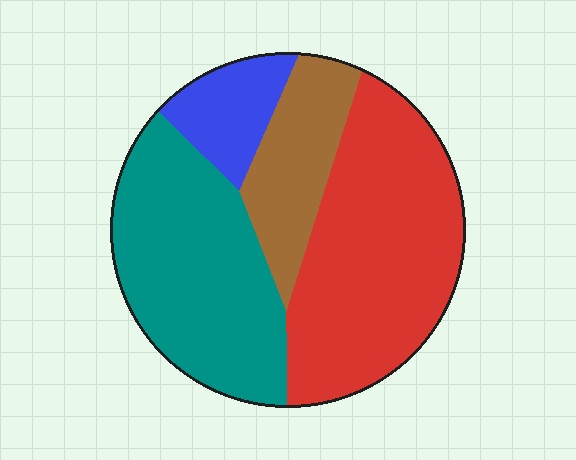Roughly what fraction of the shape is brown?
Brown covers around 15% of the shape.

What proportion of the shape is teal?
Teal takes up about one third (1/3) of the shape.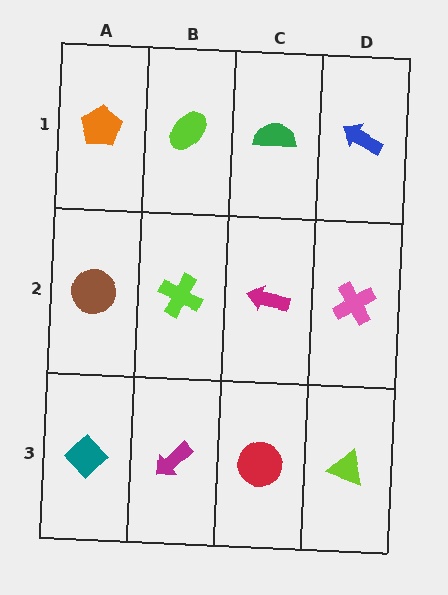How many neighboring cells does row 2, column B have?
4.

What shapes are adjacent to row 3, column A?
A brown circle (row 2, column A), a magenta arrow (row 3, column B).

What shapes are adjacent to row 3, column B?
A lime cross (row 2, column B), a teal diamond (row 3, column A), a red circle (row 3, column C).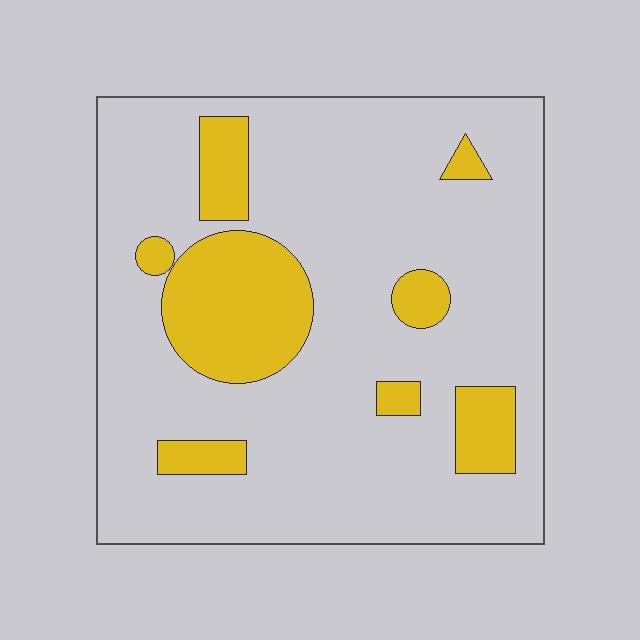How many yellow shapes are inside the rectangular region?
8.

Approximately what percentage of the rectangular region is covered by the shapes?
Approximately 20%.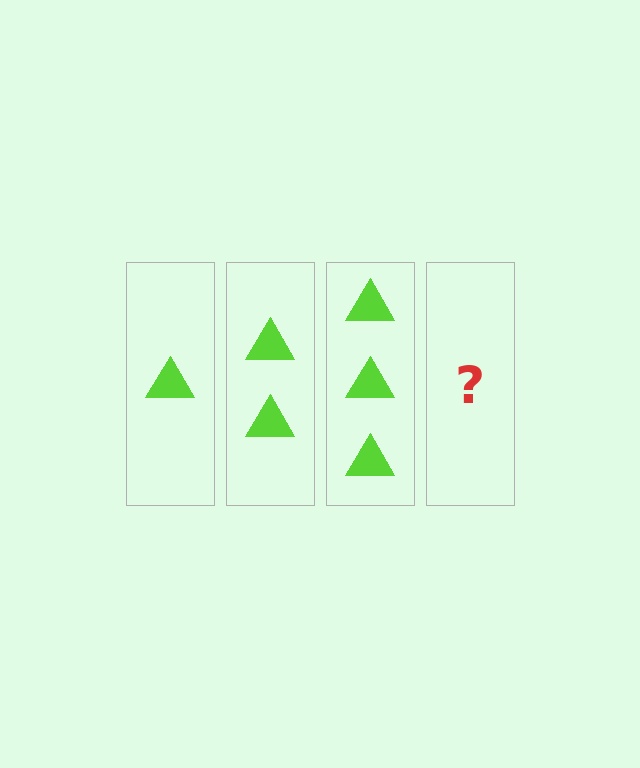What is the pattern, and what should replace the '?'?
The pattern is that each step adds one more triangle. The '?' should be 4 triangles.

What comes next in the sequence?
The next element should be 4 triangles.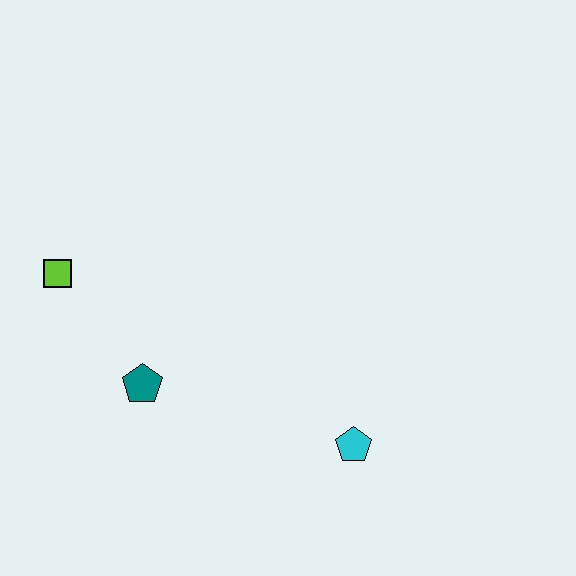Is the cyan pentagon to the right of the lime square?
Yes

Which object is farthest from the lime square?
The cyan pentagon is farthest from the lime square.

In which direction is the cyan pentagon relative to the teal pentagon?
The cyan pentagon is to the right of the teal pentagon.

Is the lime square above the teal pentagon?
Yes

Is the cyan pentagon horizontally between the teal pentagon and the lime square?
No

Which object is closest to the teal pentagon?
The lime square is closest to the teal pentagon.